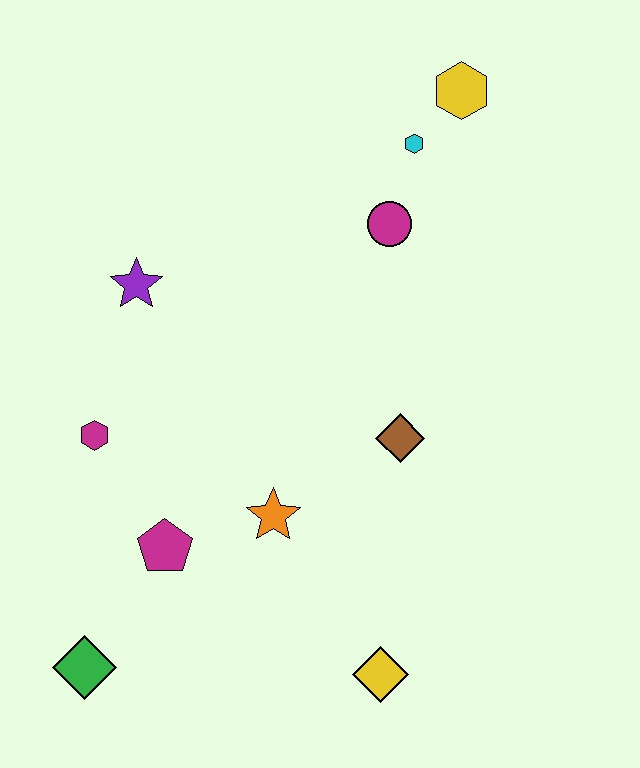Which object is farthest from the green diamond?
The yellow hexagon is farthest from the green diamond.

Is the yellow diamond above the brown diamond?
No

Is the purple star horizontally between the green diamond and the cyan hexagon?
Yes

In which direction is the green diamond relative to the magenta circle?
The green diamond is below the magenta circle.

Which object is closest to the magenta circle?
The cyan hexagon is closest to the magenta circle.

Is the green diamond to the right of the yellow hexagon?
No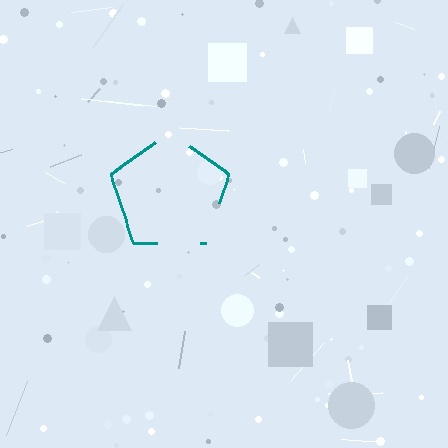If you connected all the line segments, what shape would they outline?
They would outline a pentagon.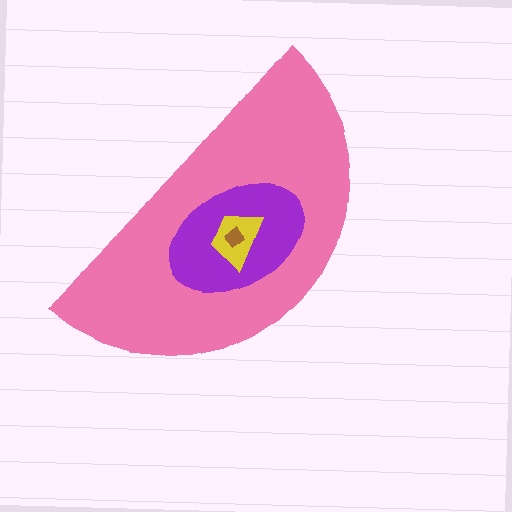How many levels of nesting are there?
4.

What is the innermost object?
The brown diamond.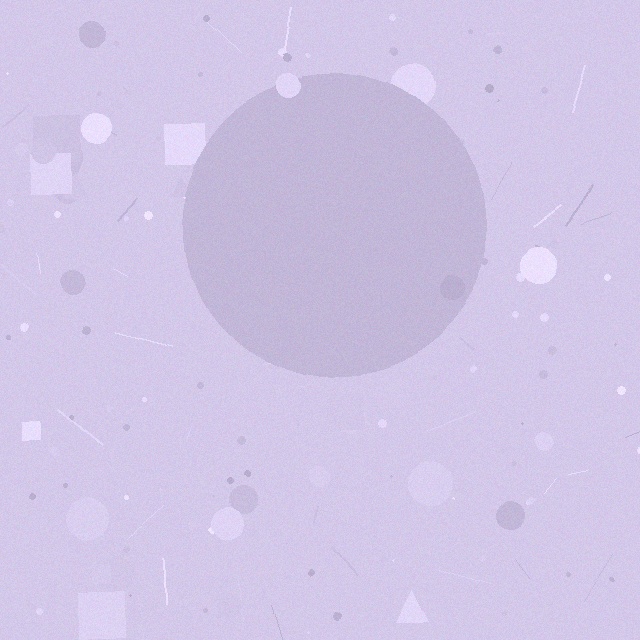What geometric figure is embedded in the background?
A circle is embedded in the background.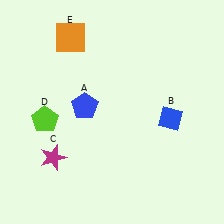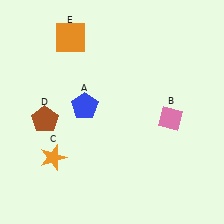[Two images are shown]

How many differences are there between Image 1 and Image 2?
There are 3 differences between the two images.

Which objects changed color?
B changed from blue to pink. C changed from magenta to orange. D changed from lime to brown.